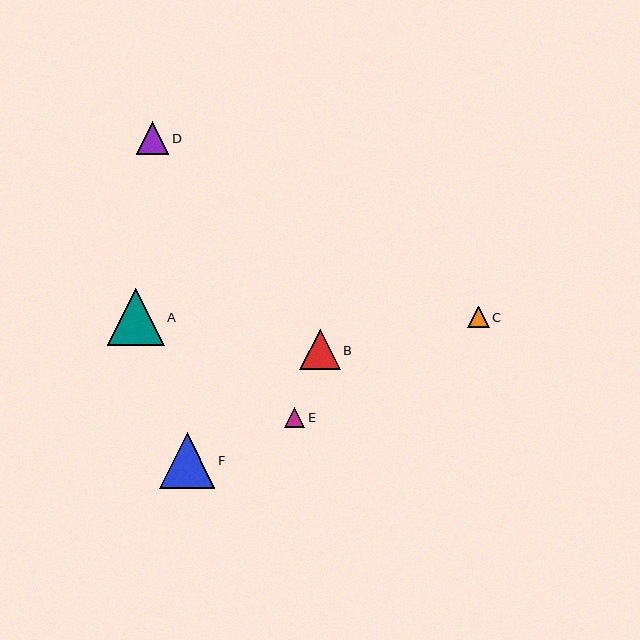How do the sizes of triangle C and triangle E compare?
Triangle C and triangle E are approximately the same size.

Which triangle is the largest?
Triangle A is the largest with a size of approximately 56 pixels.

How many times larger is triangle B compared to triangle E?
Triangle B is approximately 2.0 times the size of triangle E.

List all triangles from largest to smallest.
From largest to smallest: A, F, B, D, C, E.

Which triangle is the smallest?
Triangle E is the smallest with a size of approximately 20 pixels.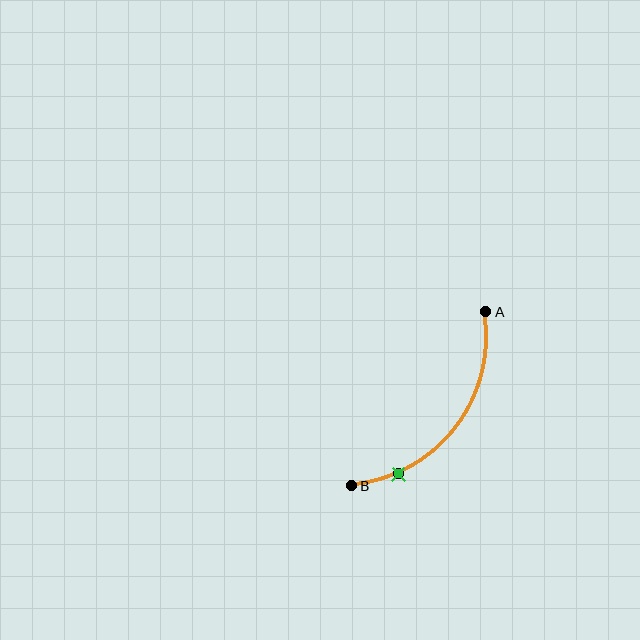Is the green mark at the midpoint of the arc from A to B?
No. The green mark lies on the arc but is closer to endpoint B. The arc midpoint would be at the point on the curve equidistant along the arc from both A and B.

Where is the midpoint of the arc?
The arc midpoint is the point on the curve farthest from the straight line joining A and B. It sits below and to the right of that line.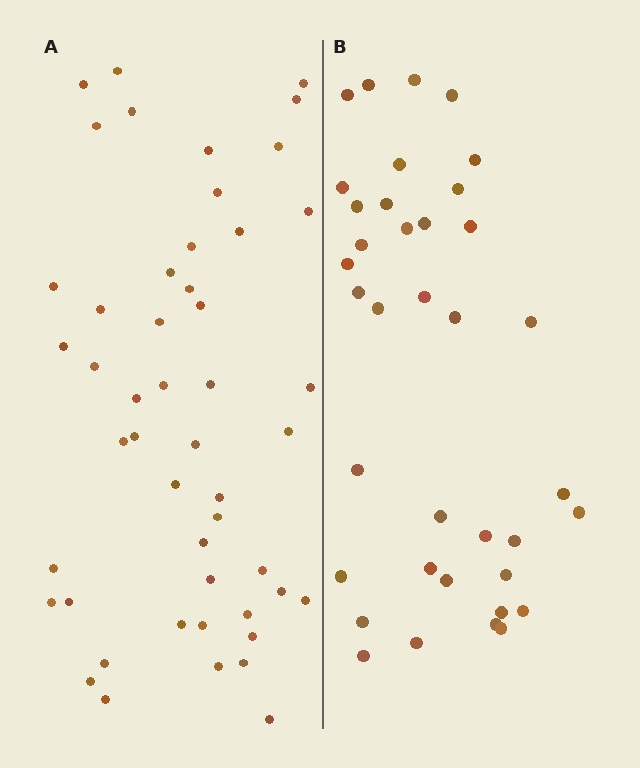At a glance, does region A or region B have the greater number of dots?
Region A (the left region) has more dots.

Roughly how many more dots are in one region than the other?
Region A has roughly 12 or so more dots than region B.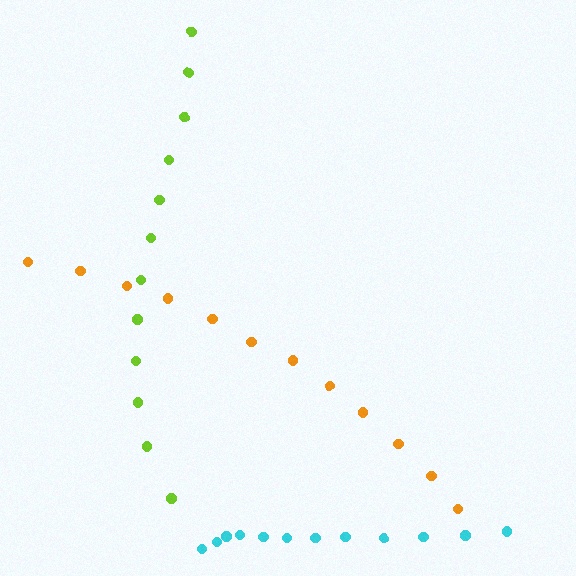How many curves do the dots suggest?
There are 3 distinct paths.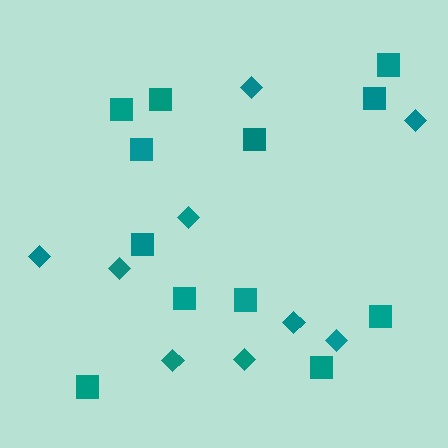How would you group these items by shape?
There are 2 groups: one group of diamonds (9) and one group of squares (12).